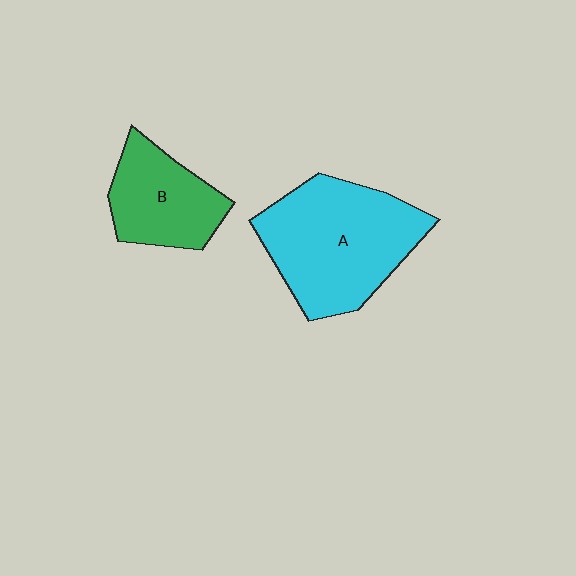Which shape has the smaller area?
Shape B (green).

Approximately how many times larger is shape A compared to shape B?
Approximately 1.7 times.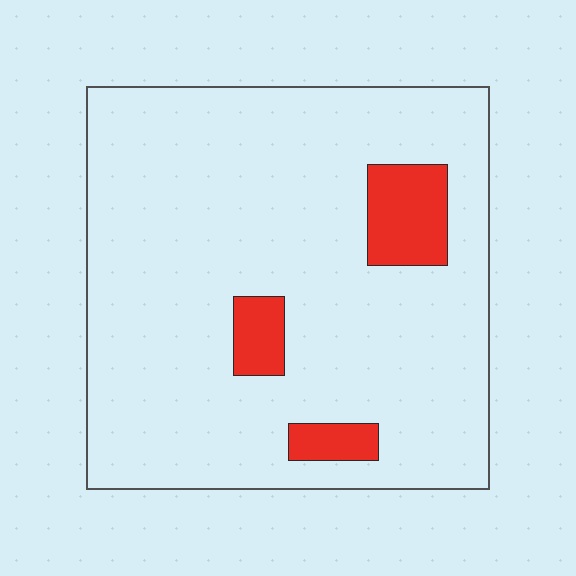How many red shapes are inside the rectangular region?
3.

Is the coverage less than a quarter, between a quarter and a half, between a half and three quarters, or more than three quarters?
Less than a quarter.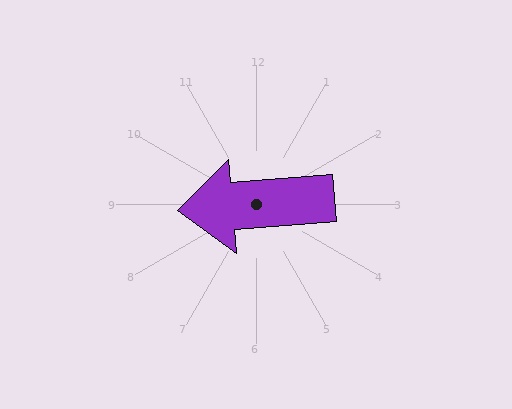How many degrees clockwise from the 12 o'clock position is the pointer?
Approximately 265 degrees.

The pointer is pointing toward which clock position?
Roughly 9 o'clock.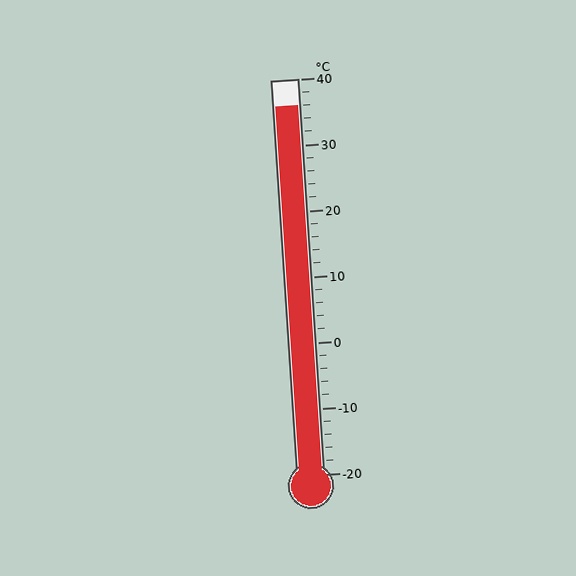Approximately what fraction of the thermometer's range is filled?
The thermometer is filled to approximately 95% of its range.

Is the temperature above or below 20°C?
The temperature is above 20°C.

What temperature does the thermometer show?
The thermometer shows approximately 36°C.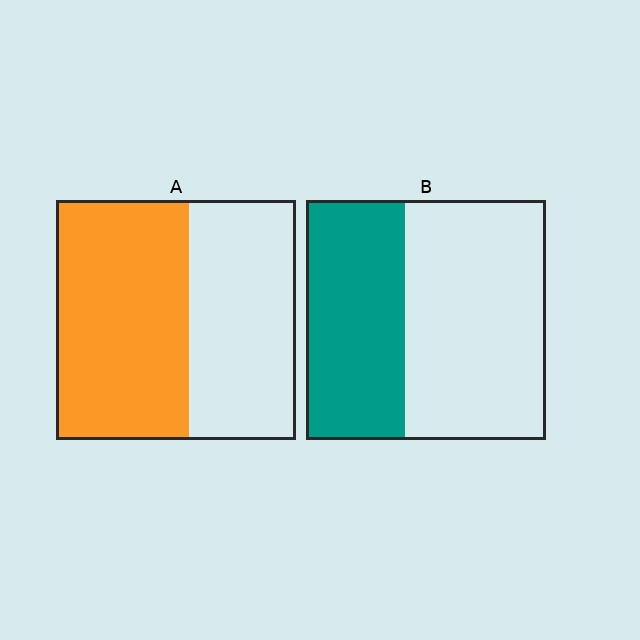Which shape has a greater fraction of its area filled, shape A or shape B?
Shape A.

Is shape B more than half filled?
No.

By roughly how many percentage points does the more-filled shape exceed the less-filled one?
By roughly 15 percentage points (A over B).